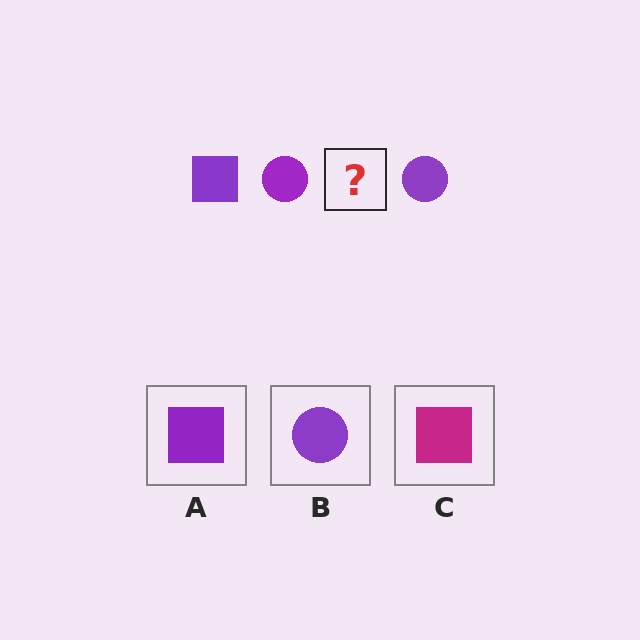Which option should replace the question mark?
Option A.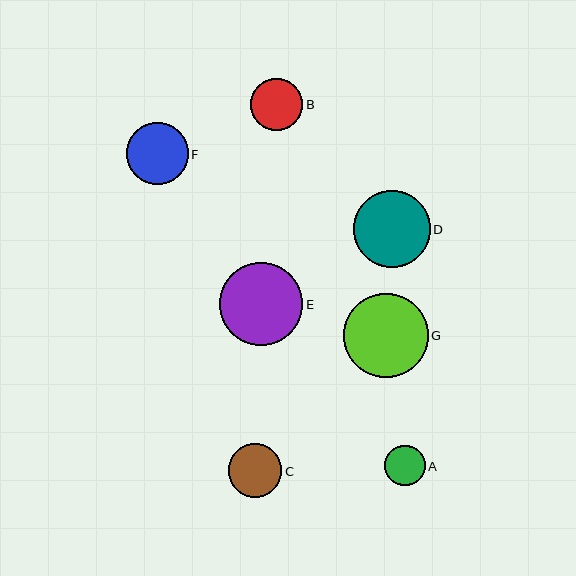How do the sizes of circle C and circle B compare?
Circle C and circle B are approximately the same size.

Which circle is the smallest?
Circle A is the smallest with a size of approximately 41 pixels.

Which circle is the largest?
Circle G is the largest with a size of approximately 84 pixels.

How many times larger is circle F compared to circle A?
Circle F is approximately 1.5 times the size of circle A.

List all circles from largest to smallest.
From largest to smallest: G, E, D, F, C, B, A.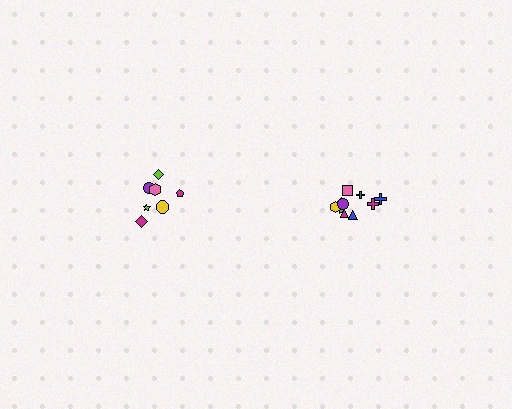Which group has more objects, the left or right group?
The right group.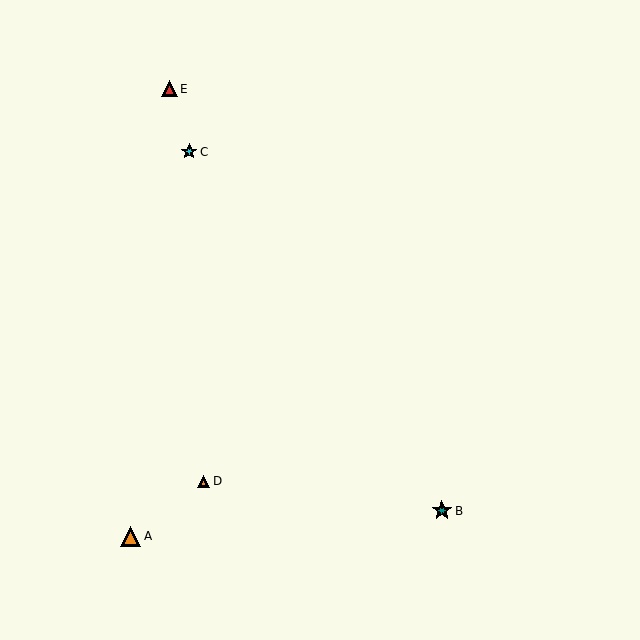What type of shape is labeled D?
Shape D is an orange triangle.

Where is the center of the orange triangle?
The center of the orange triangle is at (131, 536).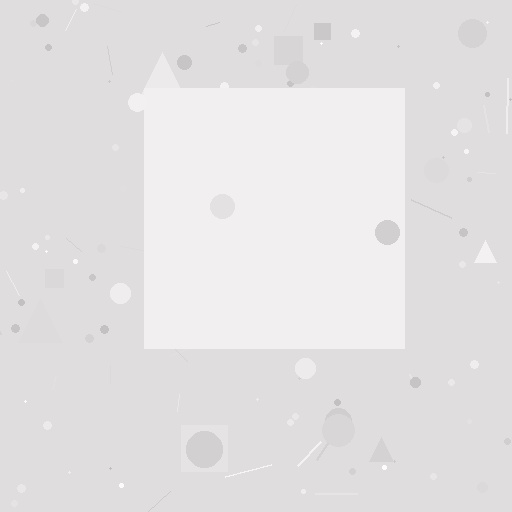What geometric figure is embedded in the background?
A square is embedded in the background.